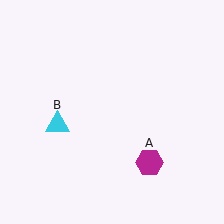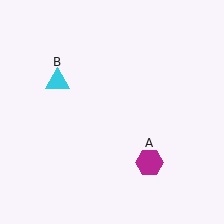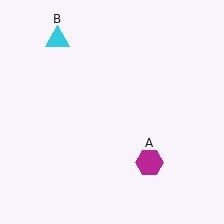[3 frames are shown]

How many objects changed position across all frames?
1 object changed position: cyan triangle (object B).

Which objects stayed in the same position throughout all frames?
Magenta hexagon (object A) remained stationary.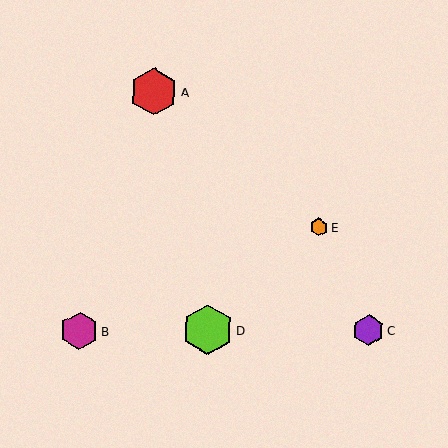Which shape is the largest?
The lime hexagon (labeled D) is the largest.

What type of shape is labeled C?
Shape C is a purple hexagon.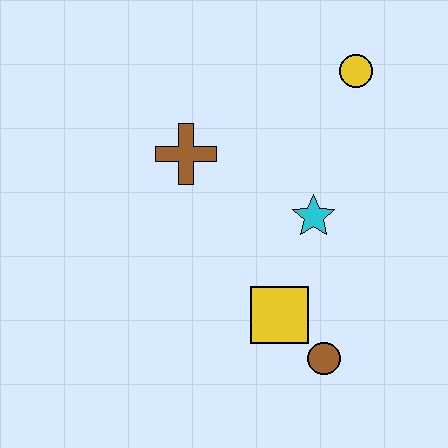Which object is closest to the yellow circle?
The cyan star is closest to the yellow circle.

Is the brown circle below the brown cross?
Yes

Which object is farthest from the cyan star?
The yellow circle is farthest from the cyan star.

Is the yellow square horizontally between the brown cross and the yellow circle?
Yes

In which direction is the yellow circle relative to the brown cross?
The yellow circle is to the right of the brown cross.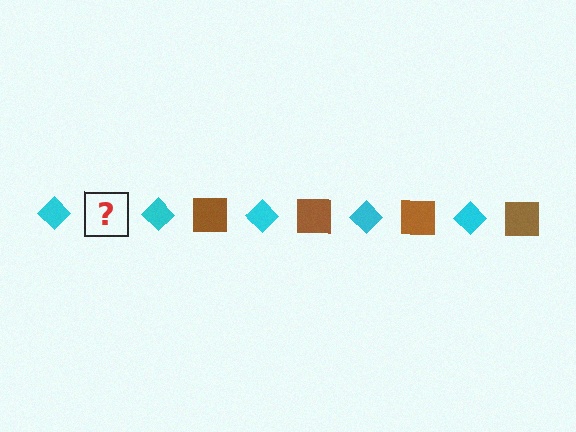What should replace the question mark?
The question mark should be replaced with a brown square.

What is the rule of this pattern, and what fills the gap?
The rule is that the pattern alternates between cyan diamond and brown square. The gap should be filled with a brown square.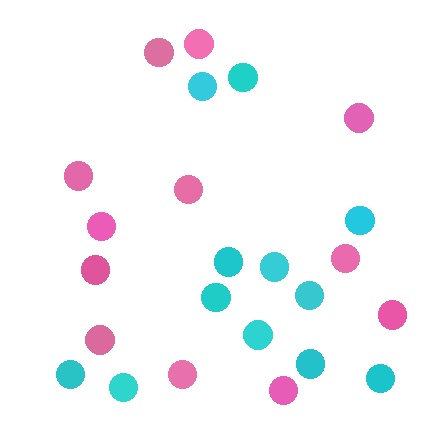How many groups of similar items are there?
There are 2 groups: one group of cyan circles (12) and one group of pink circles (12).